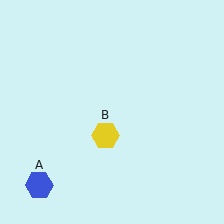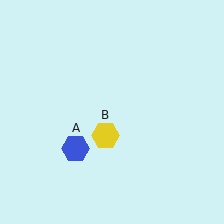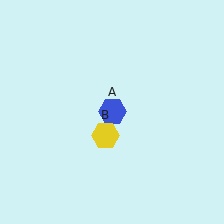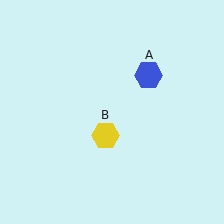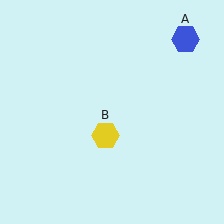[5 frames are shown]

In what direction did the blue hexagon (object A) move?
The blue hexagon (object A) moved up and to the right.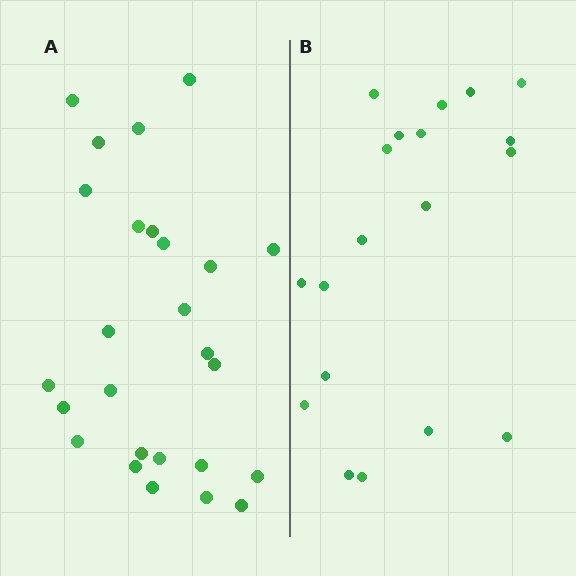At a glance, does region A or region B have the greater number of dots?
Region A (the left region) has more dots.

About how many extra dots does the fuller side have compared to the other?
Region A has roughly 8 or so more dots than region B.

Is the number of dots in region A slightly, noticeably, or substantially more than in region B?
Region A has noticeably more, but not dramatically so. The ratio is roughly 1.4 to 1.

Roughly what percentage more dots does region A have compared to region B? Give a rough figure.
About 35% more.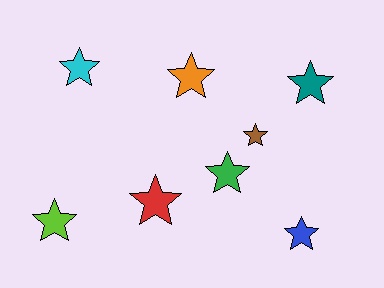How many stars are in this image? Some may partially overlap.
There are 8 stars.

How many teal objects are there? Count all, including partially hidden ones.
There is 1 teal object.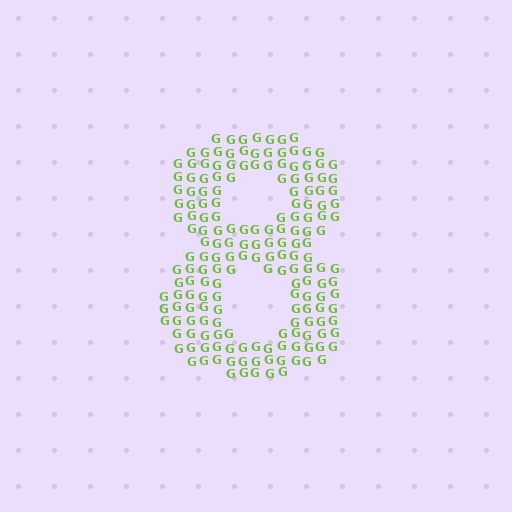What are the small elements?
The small elements are letter G's.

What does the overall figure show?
The overall figure shows the digit 8.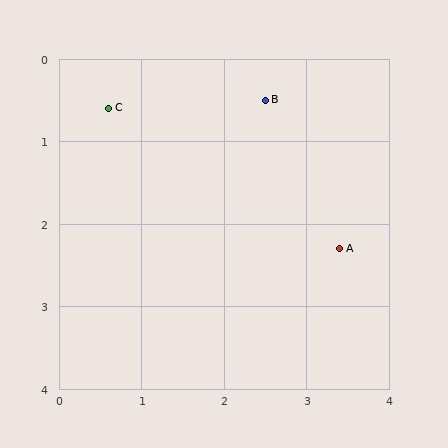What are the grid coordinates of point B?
Point B is at approximately (2.5, 0.5).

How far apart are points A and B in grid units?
Points A and B are about 2.0 grid units apart.